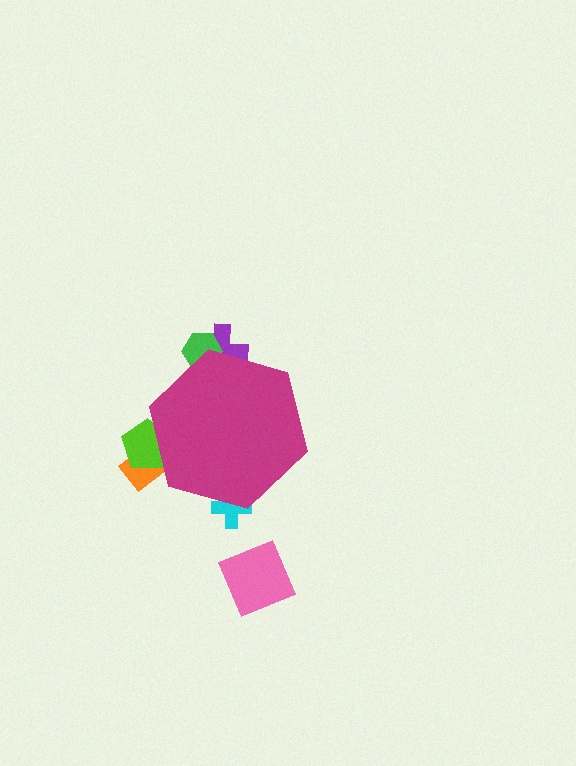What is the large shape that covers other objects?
A magenta hexagon.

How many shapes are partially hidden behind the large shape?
5 shapes are partially hidden.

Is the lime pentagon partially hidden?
Yes, the lime pentagon is partially hidden behind the magenta hexagon.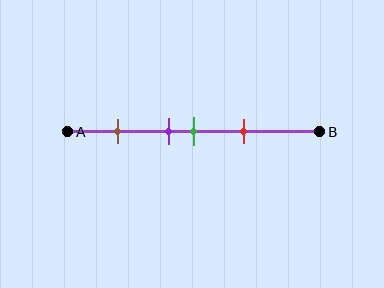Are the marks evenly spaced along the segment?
No, the marks are not evenly spaced.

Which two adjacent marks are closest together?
The purple and green marks are the closest adjacent pair.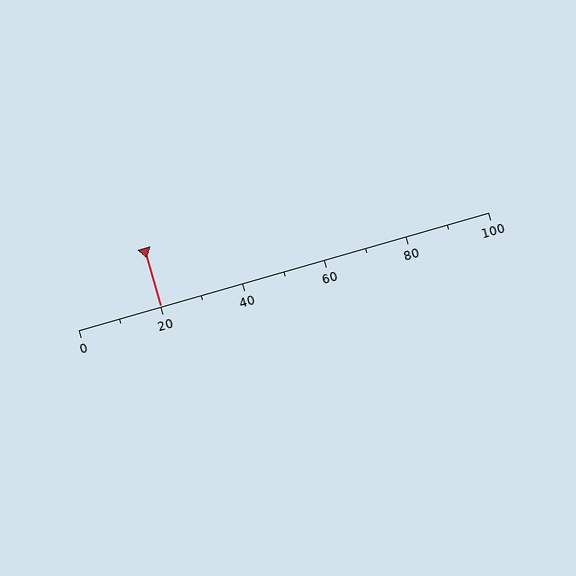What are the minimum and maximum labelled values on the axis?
The axis runs from 0 to 100.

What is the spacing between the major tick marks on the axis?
The major ticks are spaced 20 apart.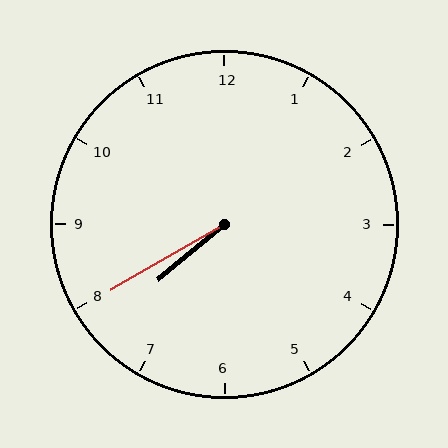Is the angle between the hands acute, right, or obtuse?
It is acute.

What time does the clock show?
7:40.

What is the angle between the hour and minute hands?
Approximately 10 degrees.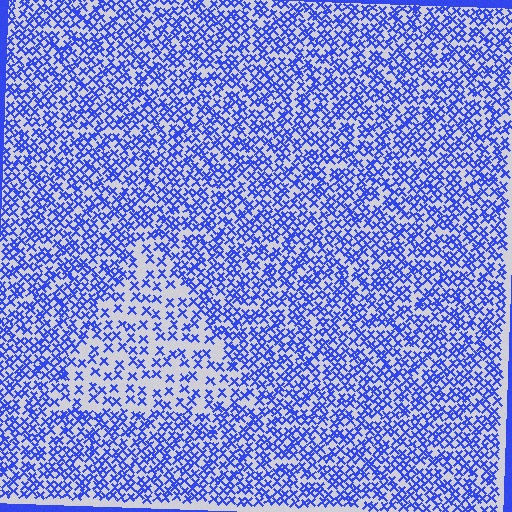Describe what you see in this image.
The image contains small blue elements arranged at two different densities. A triangle-shaped region is visible where the elements are less densely packed than the surrounding area.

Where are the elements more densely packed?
The elements are more densely packed outside the triangle boundary.